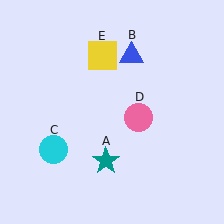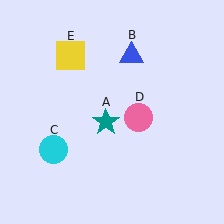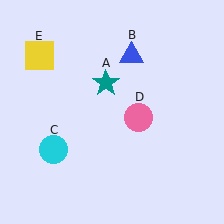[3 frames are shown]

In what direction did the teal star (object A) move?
The teal star (object A) moved up.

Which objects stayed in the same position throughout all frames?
Blue triangle (object B) and cyan circle (object C) and pink circle (object D) remained stationary.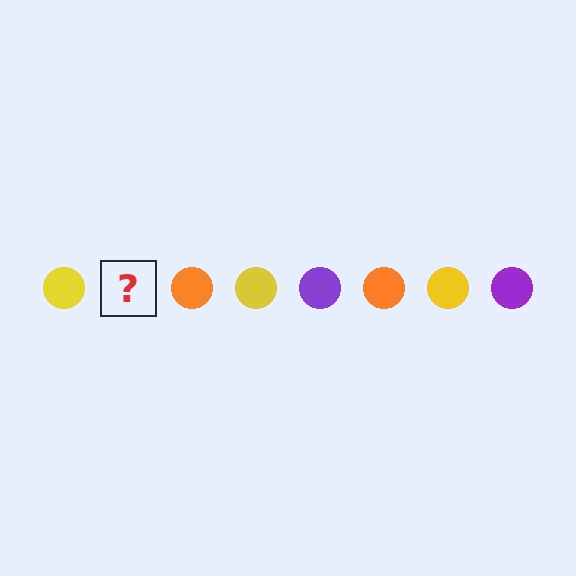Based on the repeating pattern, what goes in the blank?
The blank should be a purple circle.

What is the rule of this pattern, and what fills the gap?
The rule is that the pattern cycles through yellow, purple, orange circles. The gap should be filled with a purple circle.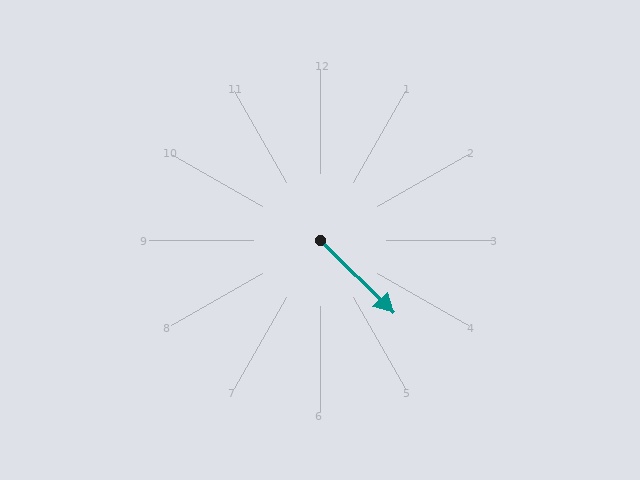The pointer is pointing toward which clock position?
Roughly 4 o'clock.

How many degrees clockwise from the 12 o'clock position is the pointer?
Approximately 135 degrees.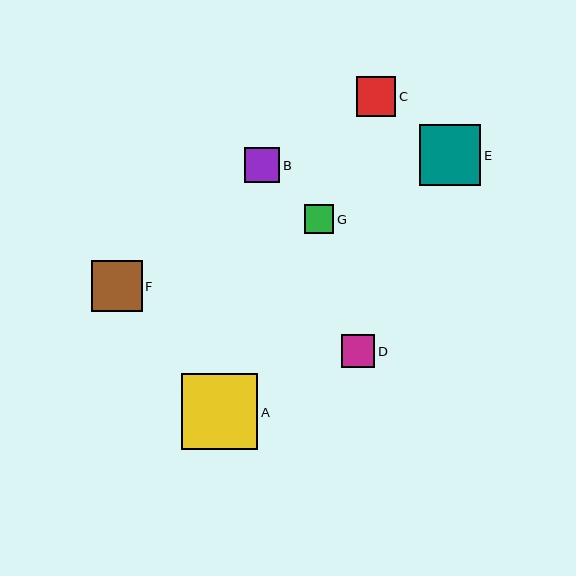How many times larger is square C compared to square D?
Square C is approximately 1.2 times the size of square D.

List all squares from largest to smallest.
From largest to smallest: A, E, F, C, B, D, G.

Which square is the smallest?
Square G is the smallest with a size of approximately 29 pixels.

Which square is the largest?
Square A is the largest with a size of approximately 76 pixels.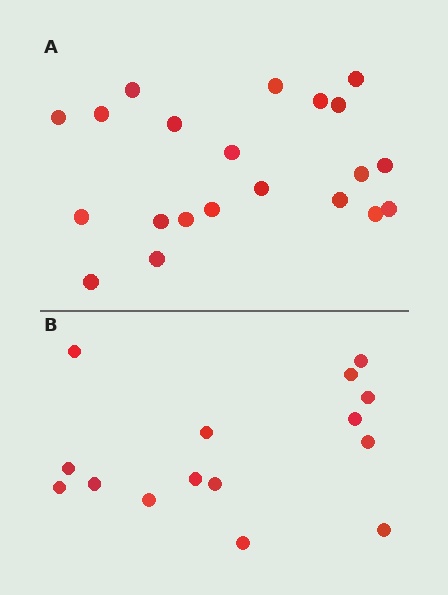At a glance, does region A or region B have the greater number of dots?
Region A (the top region) has more dots.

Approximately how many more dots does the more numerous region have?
Region A has about 6 more dots than region B.